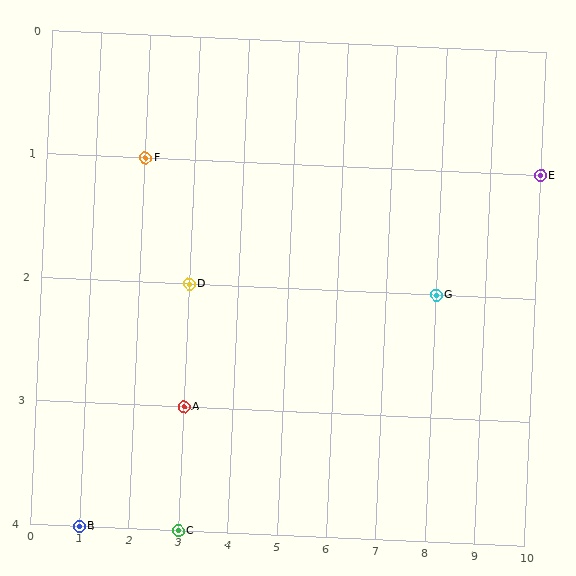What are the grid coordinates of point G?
Point G is at grid coordinates (8, 2).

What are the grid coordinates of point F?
Point F is at grid coordinates (2, 1).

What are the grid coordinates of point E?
Point E is at grid coordinates (10, 1).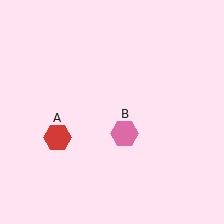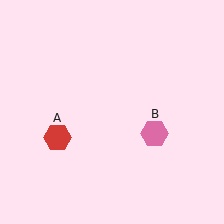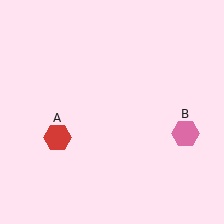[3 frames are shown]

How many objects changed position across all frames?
1 object changed position: pink hexagon (object B).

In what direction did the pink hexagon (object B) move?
The pink hexagon (object B) moved right.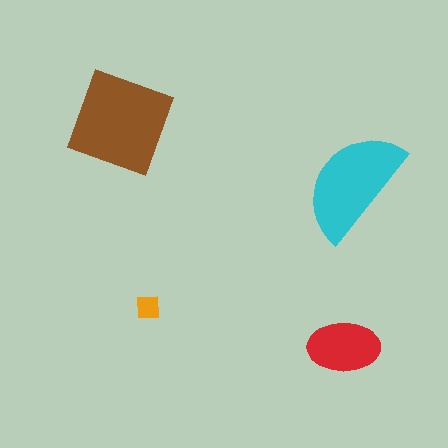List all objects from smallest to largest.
The orange square, the red ellipse, the cyan semicircle, the brown square.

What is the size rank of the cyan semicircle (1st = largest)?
2nd.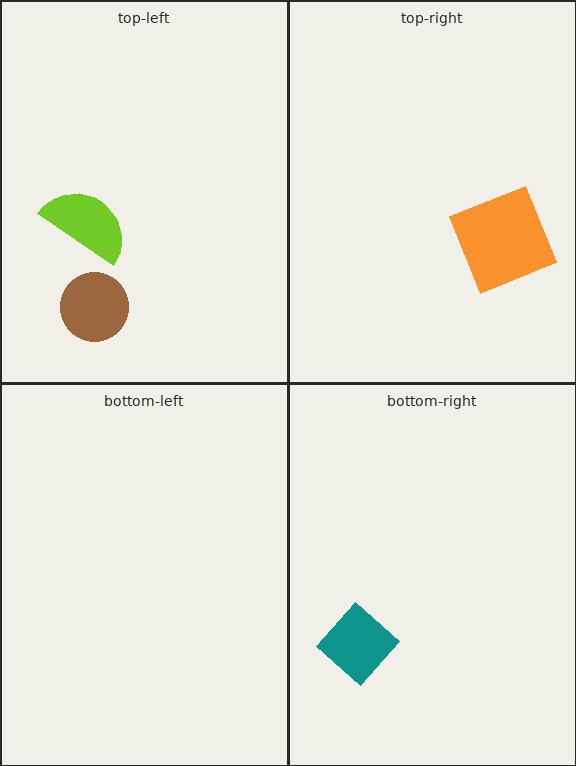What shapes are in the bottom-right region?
The teal diamond.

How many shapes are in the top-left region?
2.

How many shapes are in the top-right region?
1.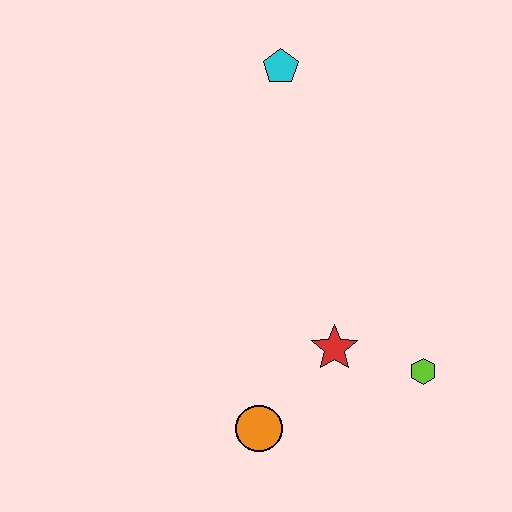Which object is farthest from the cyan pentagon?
The orange circle is farthest from the cyan pentagon.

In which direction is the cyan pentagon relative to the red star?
The cyan pentagon is above the red star.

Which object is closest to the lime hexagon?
The red star is closest to the lime hexagon.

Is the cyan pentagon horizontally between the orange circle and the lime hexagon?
Yes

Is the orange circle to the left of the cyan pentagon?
Yes